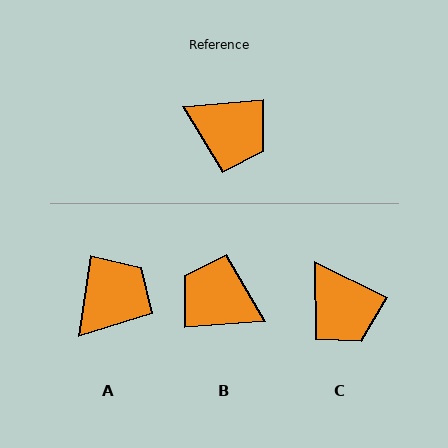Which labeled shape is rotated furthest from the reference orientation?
B, about 179 degrees away.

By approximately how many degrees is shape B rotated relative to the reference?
Approximately 179 degrees counter-clockwise.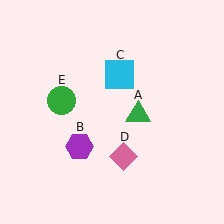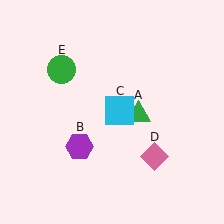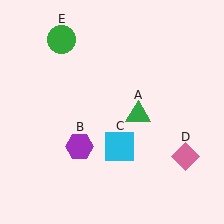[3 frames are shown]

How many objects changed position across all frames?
3 objects changed position: cyan square (object C), pink diamond (object D), green circle (object E).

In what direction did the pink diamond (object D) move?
The pink diamond (object D) moved right.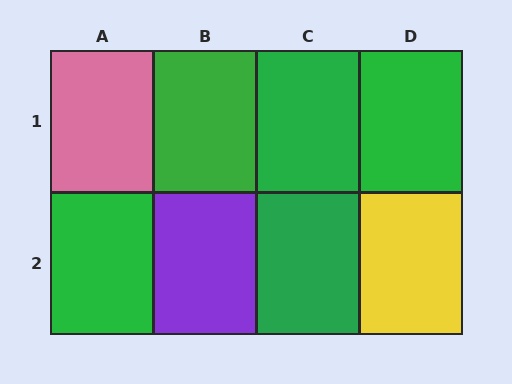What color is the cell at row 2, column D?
Yellow.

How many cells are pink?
1 cell is pink.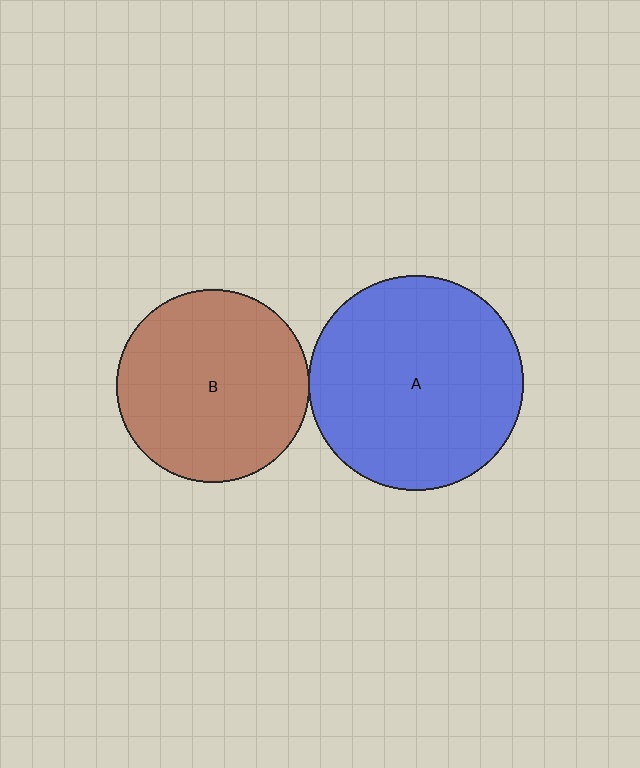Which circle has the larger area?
Circle A (blue).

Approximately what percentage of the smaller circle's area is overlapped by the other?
Approximately 5%.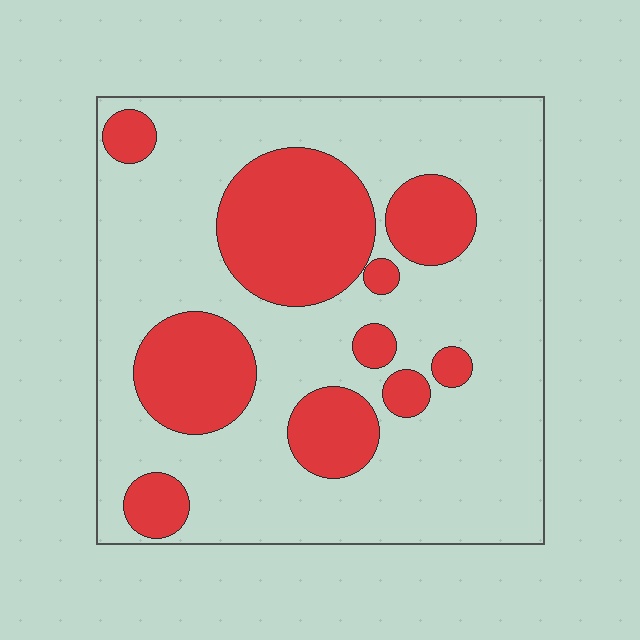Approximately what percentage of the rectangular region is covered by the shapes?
Approximately 30%.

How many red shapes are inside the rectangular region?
10.